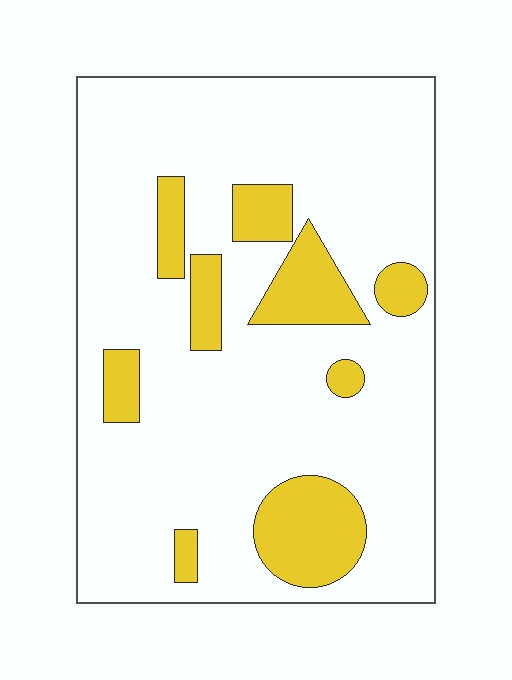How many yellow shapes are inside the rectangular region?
9.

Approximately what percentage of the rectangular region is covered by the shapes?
Approximately 20%.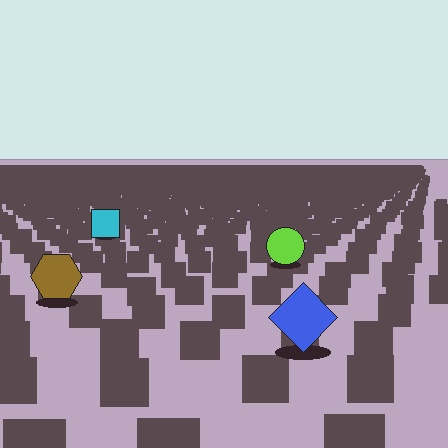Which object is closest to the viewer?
The blue diamond is closest. The texture marks near it are larger and more spread out.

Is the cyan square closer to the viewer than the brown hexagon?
No. The brown hexagon is closer — you can tell from the texture gradient: the ground texture is coarser near it.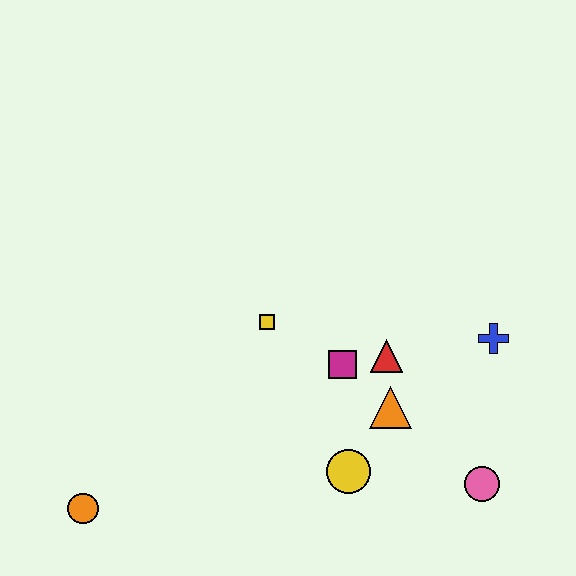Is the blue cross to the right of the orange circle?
Yes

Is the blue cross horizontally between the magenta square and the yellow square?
No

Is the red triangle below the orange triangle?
No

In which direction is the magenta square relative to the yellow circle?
The magenta square is above the yellow circle.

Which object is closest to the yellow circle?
The orange triangle is closest to the yellow circle.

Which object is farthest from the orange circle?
The blue cross is farthest from the orange circle.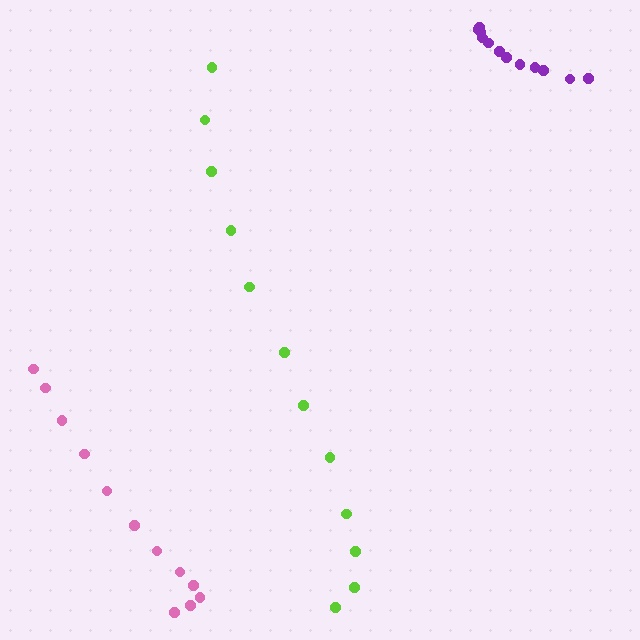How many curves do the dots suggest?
There are 3 distinct paths.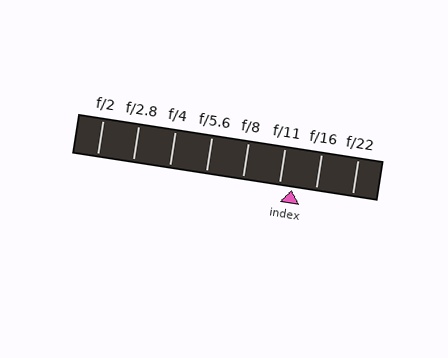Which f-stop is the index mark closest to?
The index mark is closest to f/11.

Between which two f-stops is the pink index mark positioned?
The index mark is between f/11 and f/16.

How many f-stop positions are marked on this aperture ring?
There are 8 f-stop positions marked.